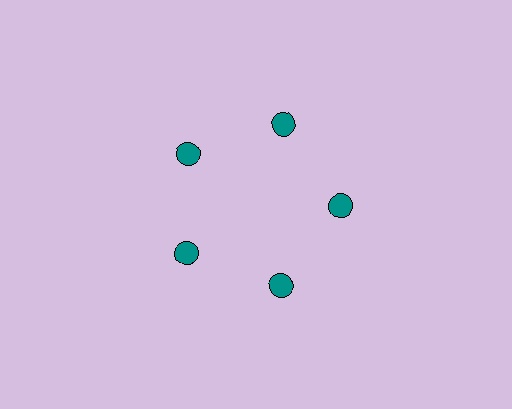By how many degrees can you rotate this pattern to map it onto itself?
The pattern maps onto itself every 72 degrees of rotation.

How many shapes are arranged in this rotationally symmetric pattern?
There are 5 shapes, arranged in 5 groups of 1.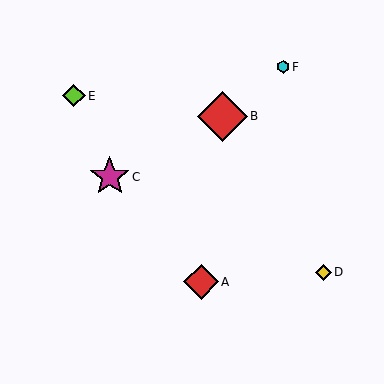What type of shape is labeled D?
Shape D is a yellow diamond.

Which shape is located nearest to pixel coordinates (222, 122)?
The red diamond (labeled B) at (223, 116) is nearest to that location.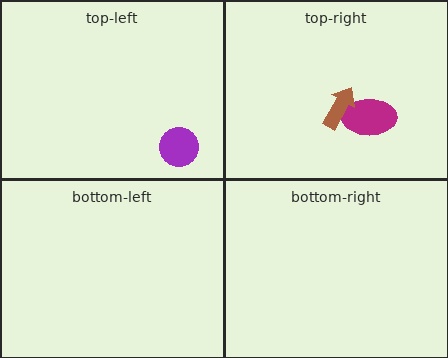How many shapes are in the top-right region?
2.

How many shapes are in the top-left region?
1.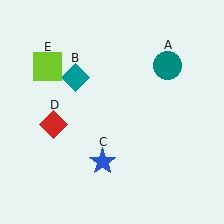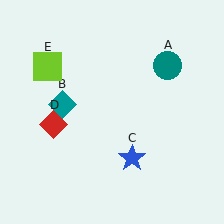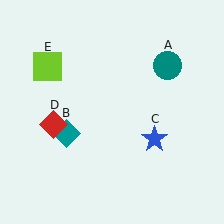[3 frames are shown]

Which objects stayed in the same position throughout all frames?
Teal circle (object A) and red diamond (object D) and lime square (object E) remained stationary.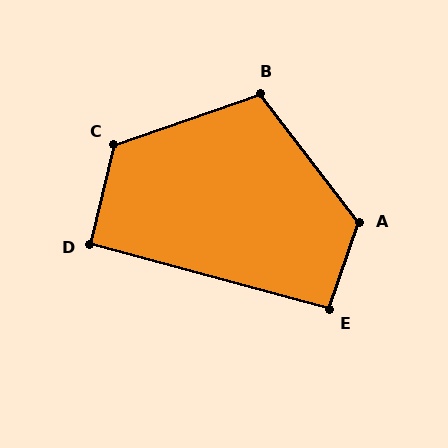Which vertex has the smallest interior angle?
D, at approximately 92 degrees.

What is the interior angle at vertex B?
Approximately 108 degrees (obtuse).